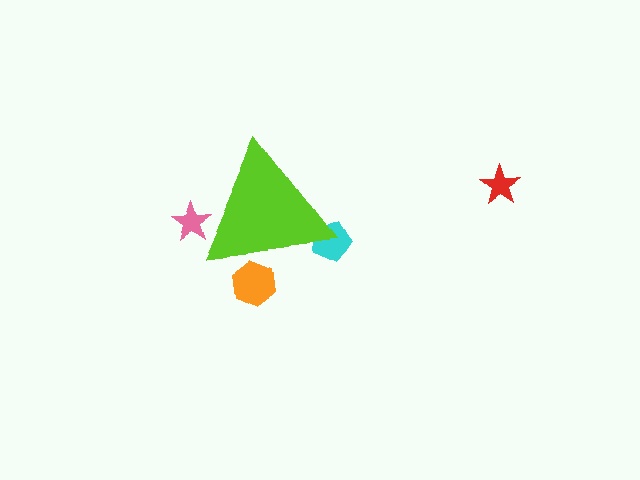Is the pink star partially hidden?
Yes, the pink star is partially hidden behind the lime triangle.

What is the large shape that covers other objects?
A lime triangle.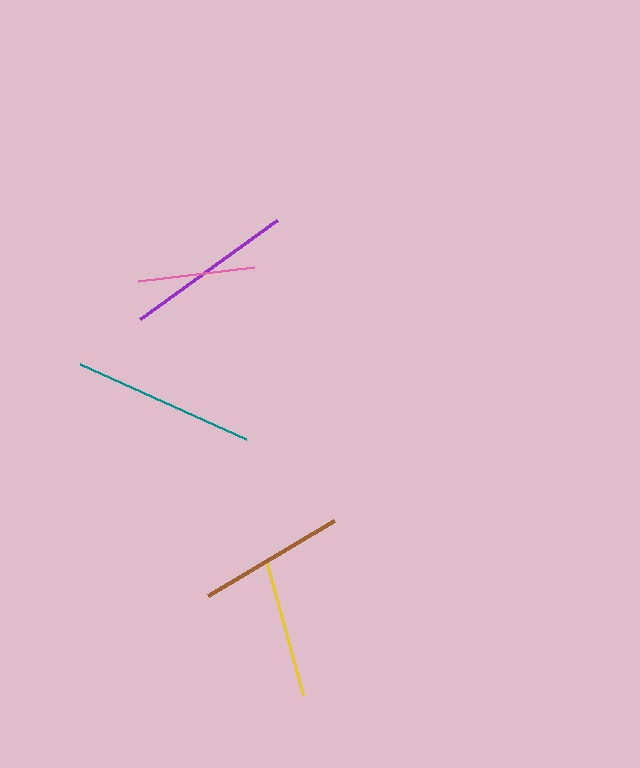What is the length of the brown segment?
The brown segment is approximately 147 pixels long.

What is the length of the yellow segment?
The yellow segment is approximately 139 pixels long.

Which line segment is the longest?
The teal line is the longest at approximately 181 pixels.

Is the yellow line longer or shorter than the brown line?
The brown line is longer than the yellow line.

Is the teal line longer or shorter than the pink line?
The teal line is longer than the pink line.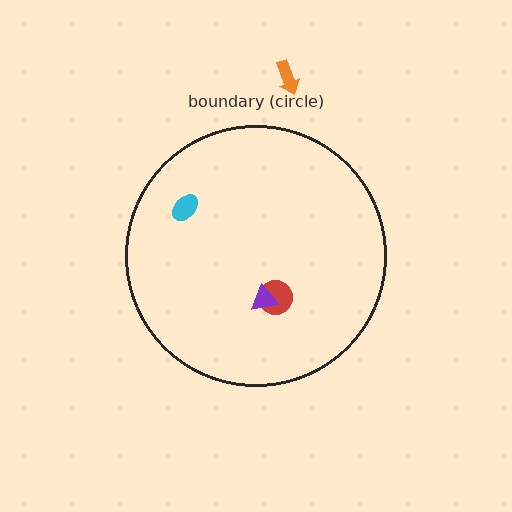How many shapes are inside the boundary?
3 inside, 1 outside.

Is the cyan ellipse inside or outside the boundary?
Inside.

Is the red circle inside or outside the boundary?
Inside.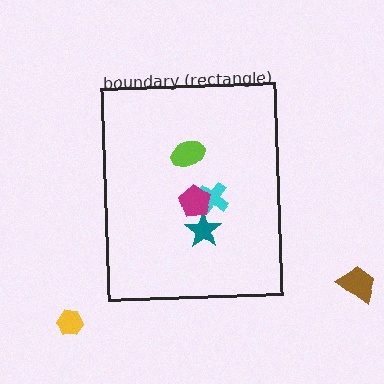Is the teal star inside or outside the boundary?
Inside.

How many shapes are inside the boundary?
4 inside, 2 outside.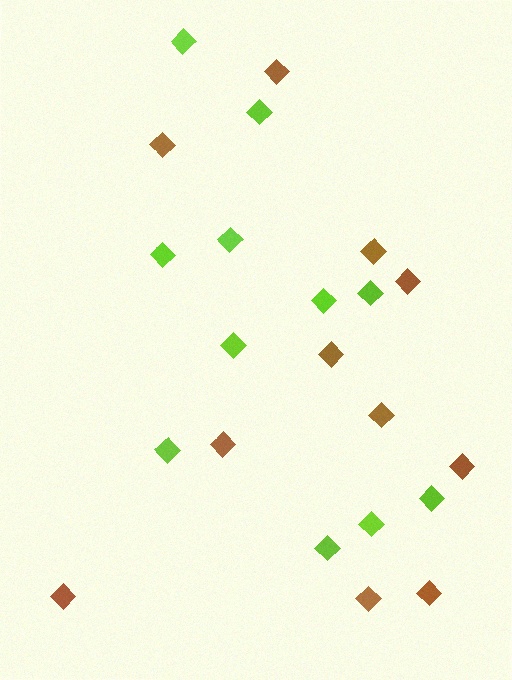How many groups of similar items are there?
There are 2 groups: one group of brown diamonds (11) and one group of lime diamonds (11).